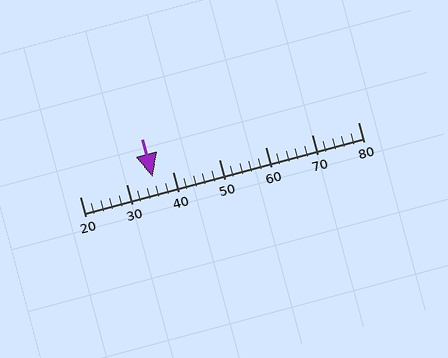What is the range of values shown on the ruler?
The ruler shows values from 20 to 80.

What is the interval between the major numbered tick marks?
The major tick marks are spaced 10 units apart.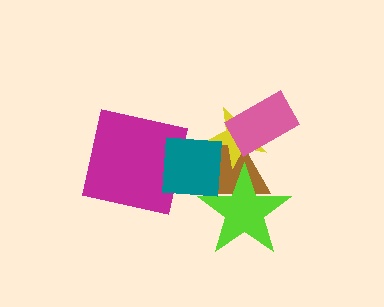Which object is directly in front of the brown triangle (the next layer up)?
The yellow star is directly in front of the brown triangle.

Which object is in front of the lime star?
The teal square is in front of the lime star.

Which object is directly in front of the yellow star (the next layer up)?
The pink rectangle is directly in front of the yellow star.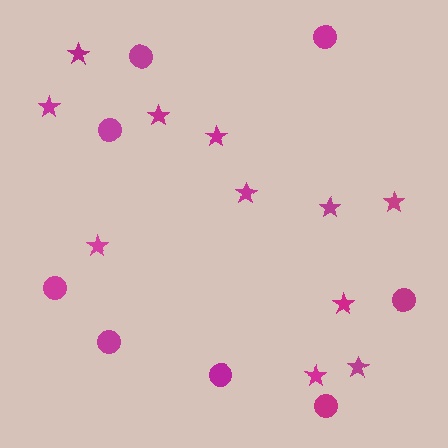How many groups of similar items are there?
There are 2 groups: one group of stars (11) and one group of circles (8).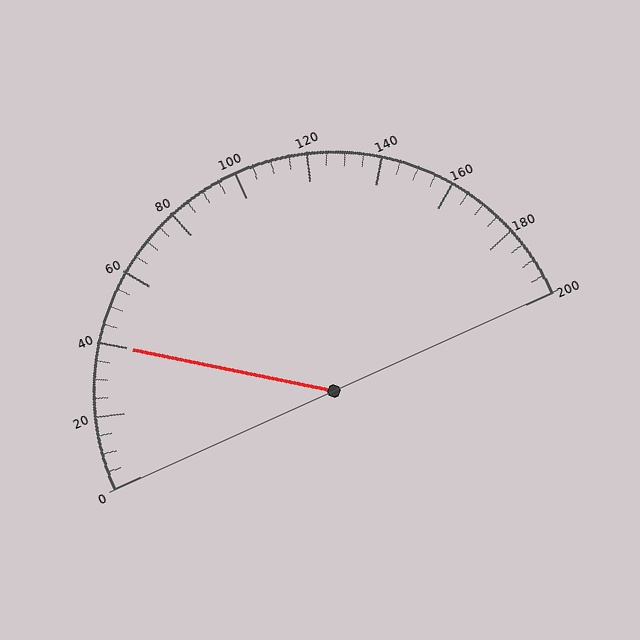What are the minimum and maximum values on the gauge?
The gauge ranges from 0 to 200.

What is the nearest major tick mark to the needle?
The nearest major tick mark is 40.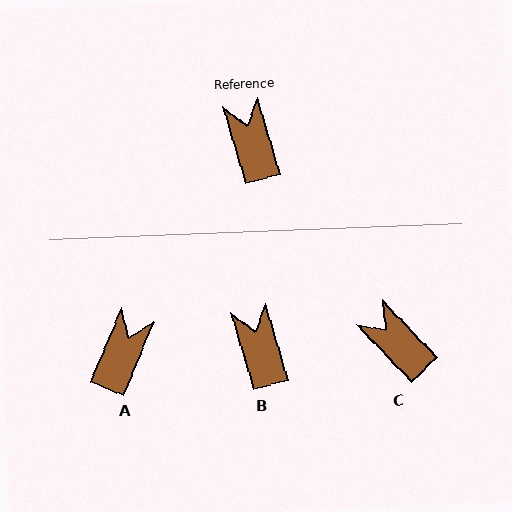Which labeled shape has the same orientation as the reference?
B.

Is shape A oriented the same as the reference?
No, it is off by about 39 degrees.